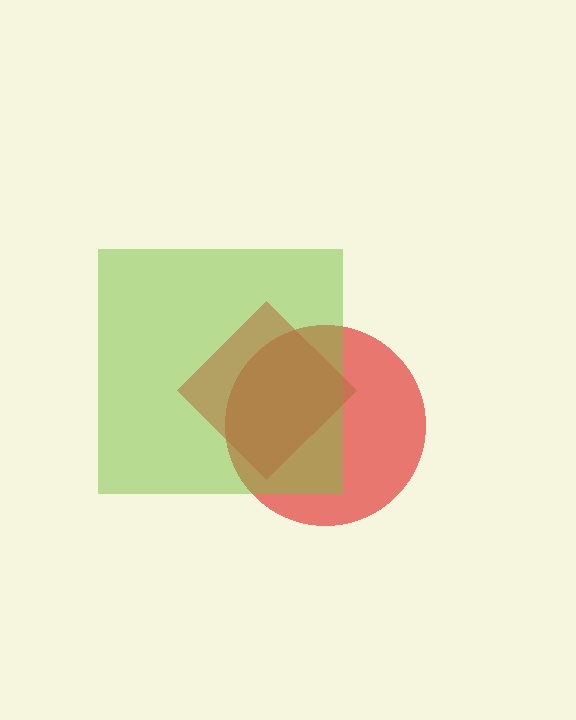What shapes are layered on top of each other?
The layered shapes are: a red circle, a lime square, a brown diamond.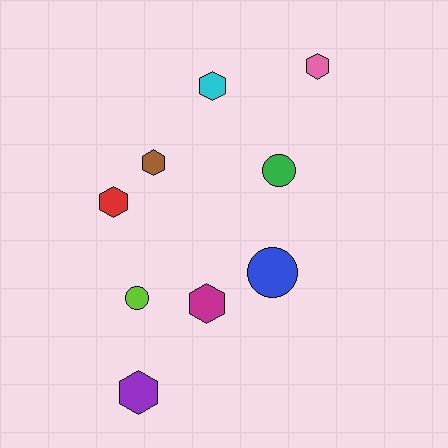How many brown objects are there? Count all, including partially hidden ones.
There is 1 brown object.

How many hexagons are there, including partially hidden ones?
There are 6 hexagons.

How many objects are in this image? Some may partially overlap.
There are 9 objects.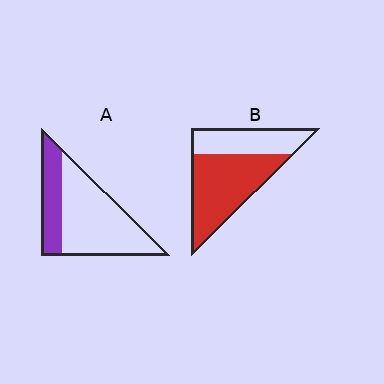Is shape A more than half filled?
No.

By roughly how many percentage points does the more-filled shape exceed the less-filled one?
By roughly 35 percentage points (B over A).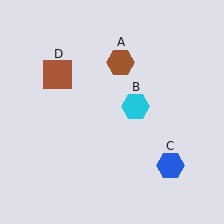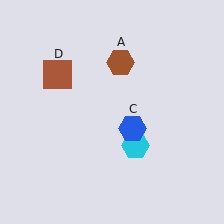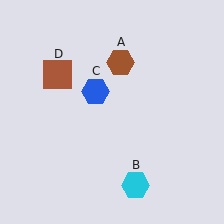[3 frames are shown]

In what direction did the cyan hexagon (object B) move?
The cyan hexagon (object B) moved down.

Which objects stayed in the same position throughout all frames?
Brown hexagon (object A) and brown square (object D) remained stationary.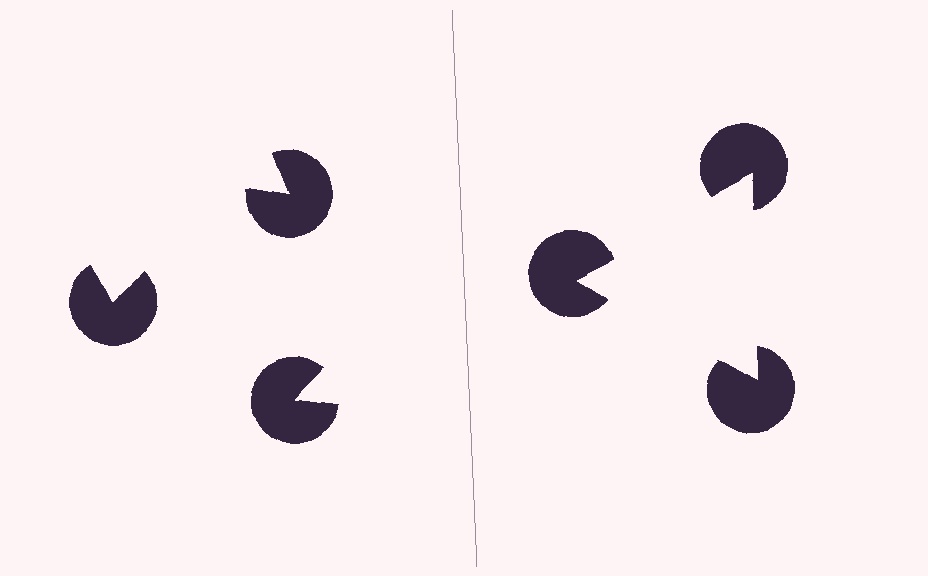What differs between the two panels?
The pac-man discs are positioned identically on both sides; only the wedge orientations differ. On the right they align to a triangle; on the left they are misaligned.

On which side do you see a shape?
An illusory triangle appears on the right side. On the left side the wedge cuts are rotated, so no coherent shape forms.